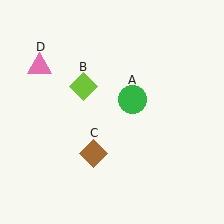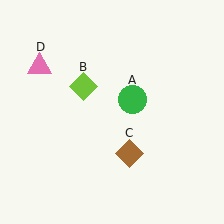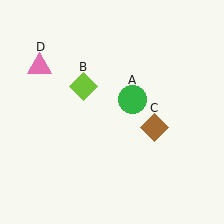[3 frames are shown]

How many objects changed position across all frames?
1 object changed position: brown diamond (object C).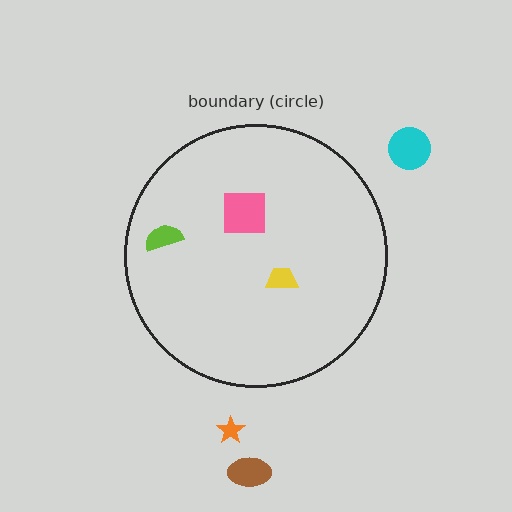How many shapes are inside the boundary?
3 inside, 3 outside.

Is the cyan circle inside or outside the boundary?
Outside.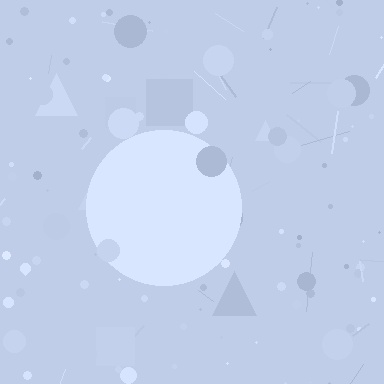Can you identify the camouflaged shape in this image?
The camouflaged shape is a circle.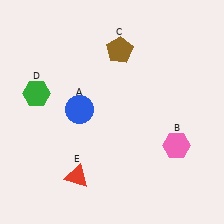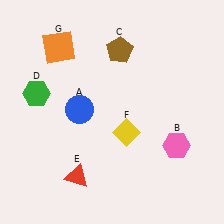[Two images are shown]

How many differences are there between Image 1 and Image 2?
There are 2 differences between the two images.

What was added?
A yellow diamond (F), an orange square (G) were added in Image 2.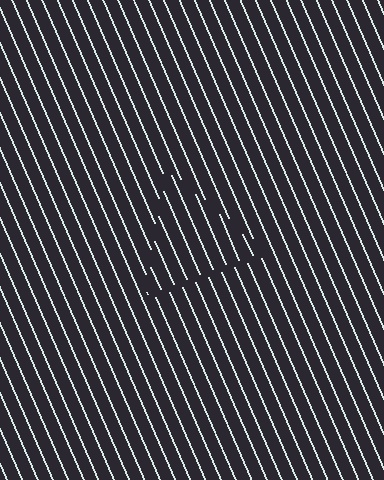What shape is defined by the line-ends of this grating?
An illusory triangle. The interior of the shape contains the same grating, shifted by half a period — the contour is defined by the phase discontinuity where line-ends from the inner and outer gratings abut.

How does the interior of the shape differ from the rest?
The interior of the shape contains the same grating, shifted by half a period — the contour is defined by the phase discontinuity where line-ends from the inner and outer gratings abut.